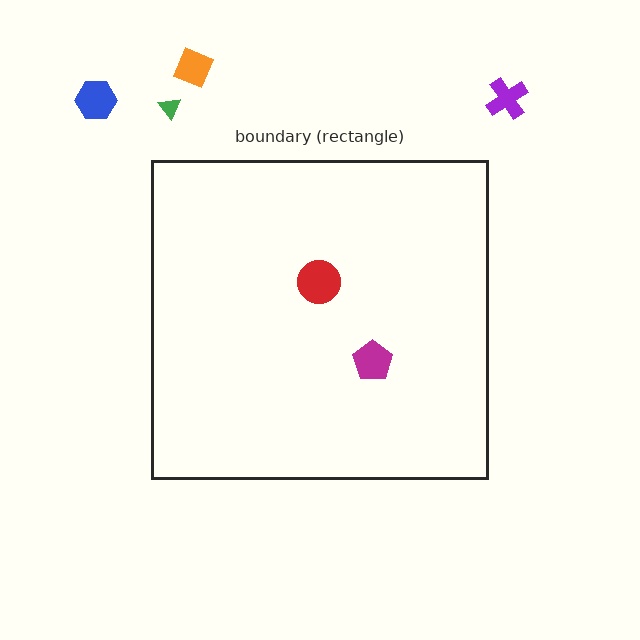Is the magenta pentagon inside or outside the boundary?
Inside.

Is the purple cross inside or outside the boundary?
Outside.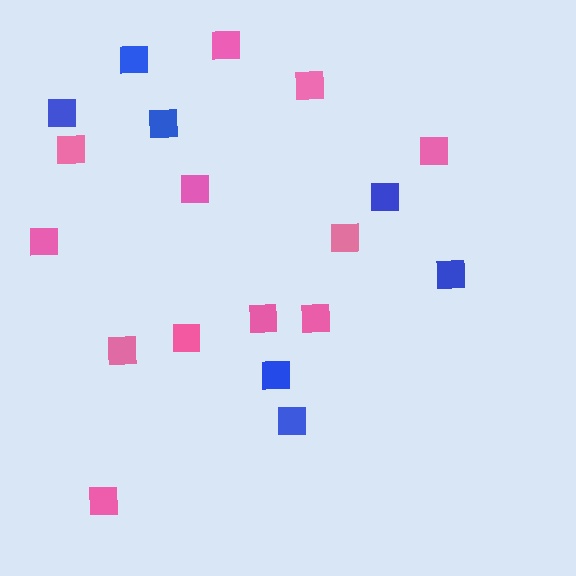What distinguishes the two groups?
There are 2 groups: one group of pink squares (12) and one group of blue squares (7).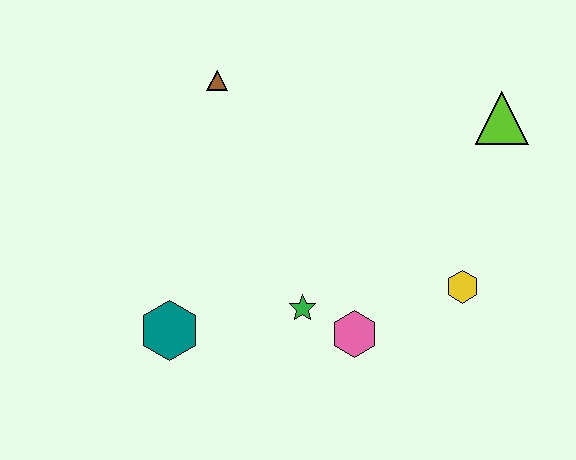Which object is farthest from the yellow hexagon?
The brown triangle is farthest from the yellow hexagon.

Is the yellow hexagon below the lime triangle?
Yes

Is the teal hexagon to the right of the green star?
No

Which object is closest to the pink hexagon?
The green star is closest to the pink hexagon.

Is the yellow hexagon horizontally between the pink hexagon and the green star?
No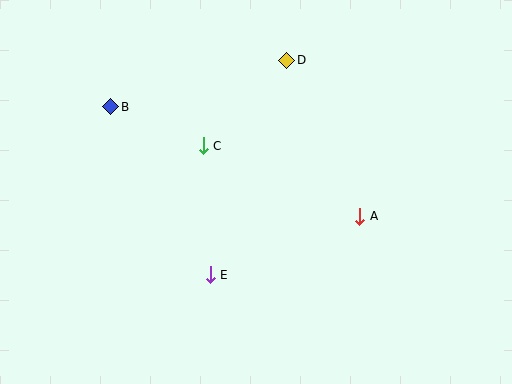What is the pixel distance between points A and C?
The distance between A and C is 171 pixels.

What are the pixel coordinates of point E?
Point E is at (210, 275).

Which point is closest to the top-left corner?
Point B is closest to the top-left corner.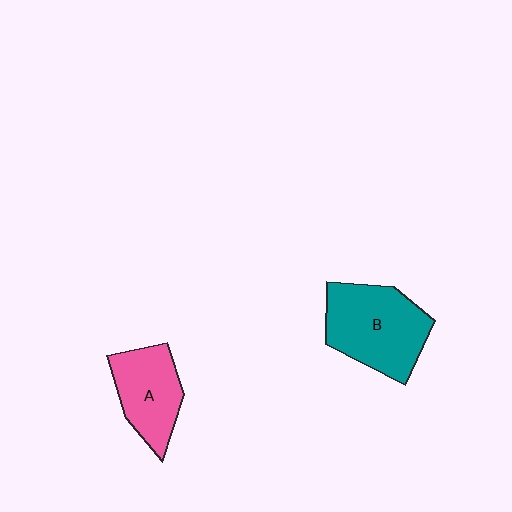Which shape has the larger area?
Shape B (teal).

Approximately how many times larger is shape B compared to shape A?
Approximately 1.4 times.